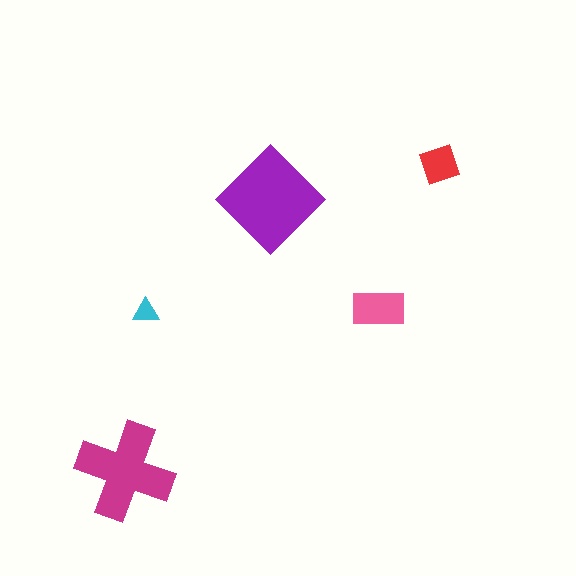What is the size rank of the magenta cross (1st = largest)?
2nd.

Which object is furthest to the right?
The red square is rightmost.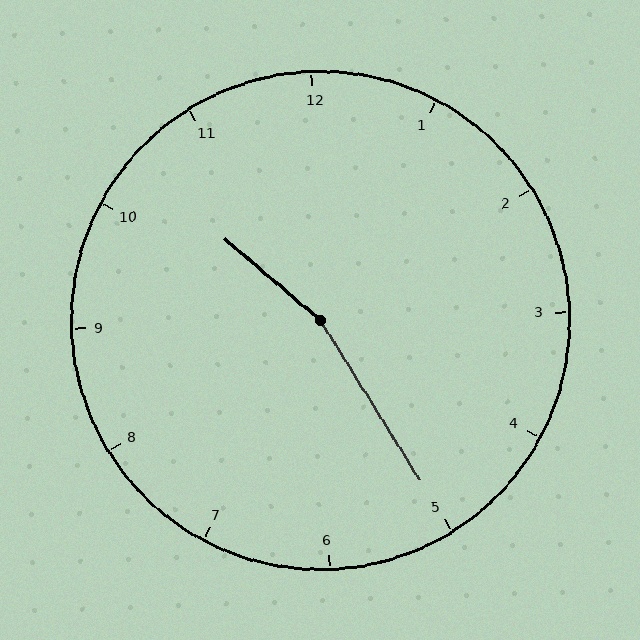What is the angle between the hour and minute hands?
Approximately 162 degrees.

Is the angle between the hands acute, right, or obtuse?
It is obtuse.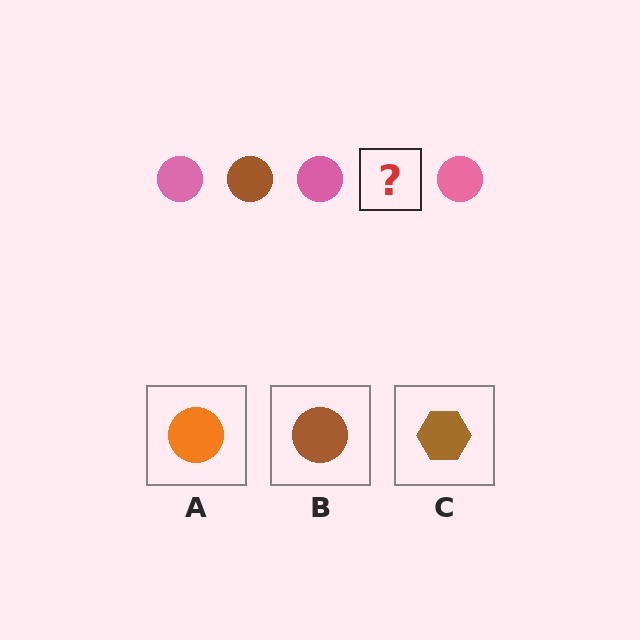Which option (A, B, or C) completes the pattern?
B.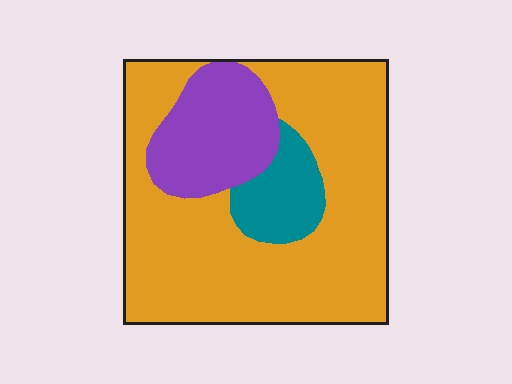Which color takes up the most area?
Orange, at roughly 70%.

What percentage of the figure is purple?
Purple takes up about one fifth (1/5) of the figure.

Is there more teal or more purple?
Purple.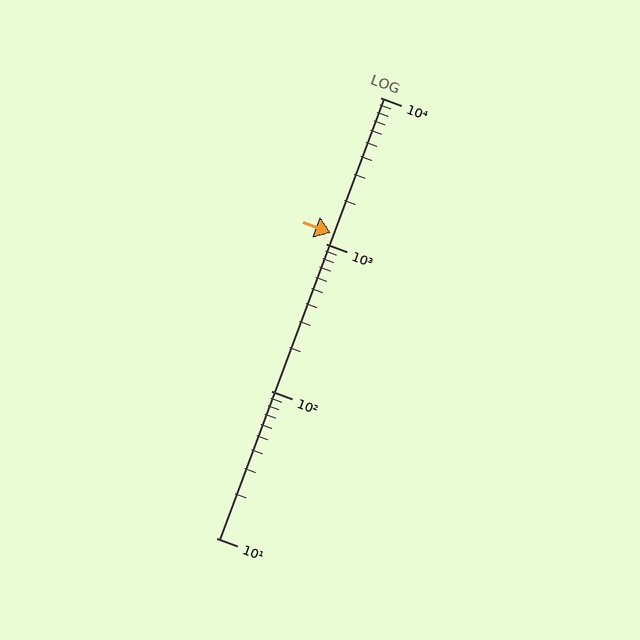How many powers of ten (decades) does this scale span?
The scale spans 3 decades, from 10 to 10000.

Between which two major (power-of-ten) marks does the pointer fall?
The pointer is between 1000 and 10000.